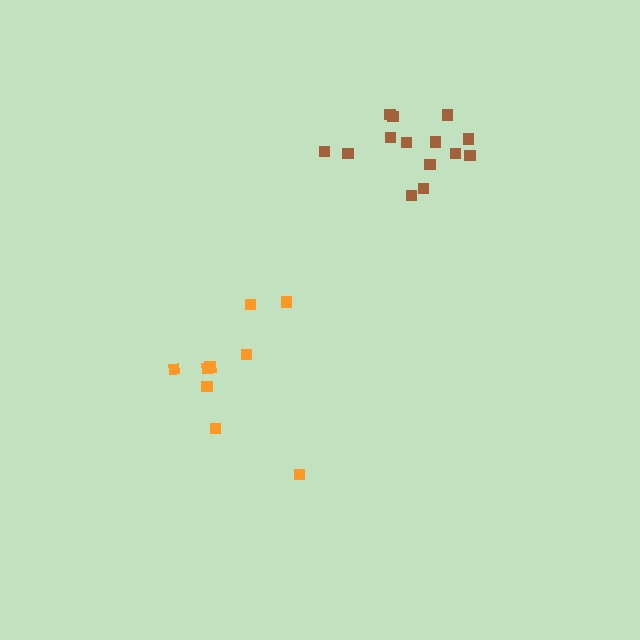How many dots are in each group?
Group 1: 9 dots, Group 2: 14 dots (23 total).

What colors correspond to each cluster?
The clusters are colored: orange, brown.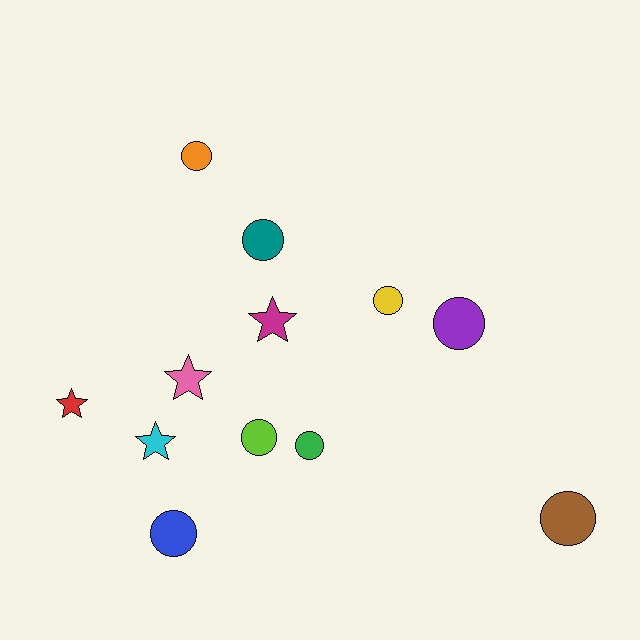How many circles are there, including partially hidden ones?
There are 8 circles.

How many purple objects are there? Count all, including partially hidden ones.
There is 1 purple object.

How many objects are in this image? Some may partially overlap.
There are 12 objects.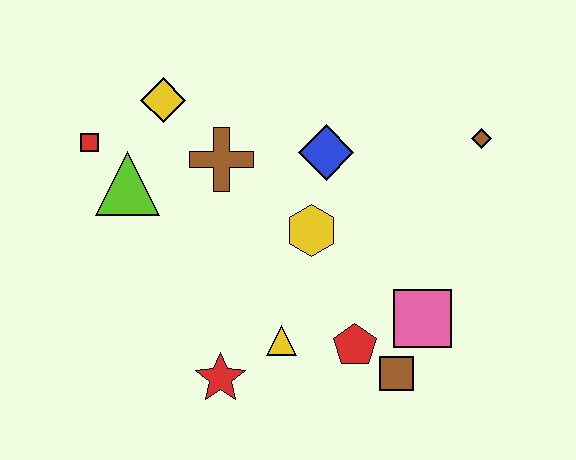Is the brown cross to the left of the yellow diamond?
No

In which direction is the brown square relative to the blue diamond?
The brown square is below the blue diamond.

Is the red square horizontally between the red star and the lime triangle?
No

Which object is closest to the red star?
The yellow triangle is closest to the red star.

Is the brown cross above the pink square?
Yes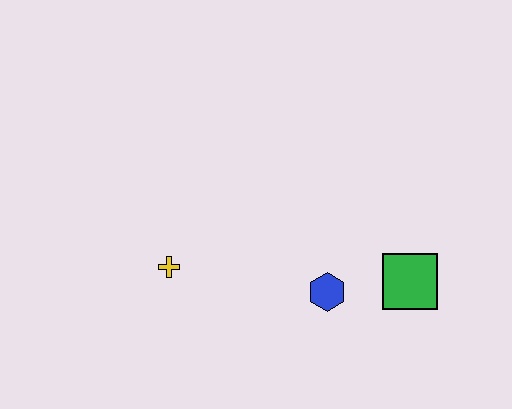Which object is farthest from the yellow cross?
The green square is farthest from the yellow cross.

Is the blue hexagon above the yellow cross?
No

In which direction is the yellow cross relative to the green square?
The yellow cross is to the left of the green square.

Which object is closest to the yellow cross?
The blue hexagon is closest to the yellow cross.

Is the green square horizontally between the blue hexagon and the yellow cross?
No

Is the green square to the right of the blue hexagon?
Yes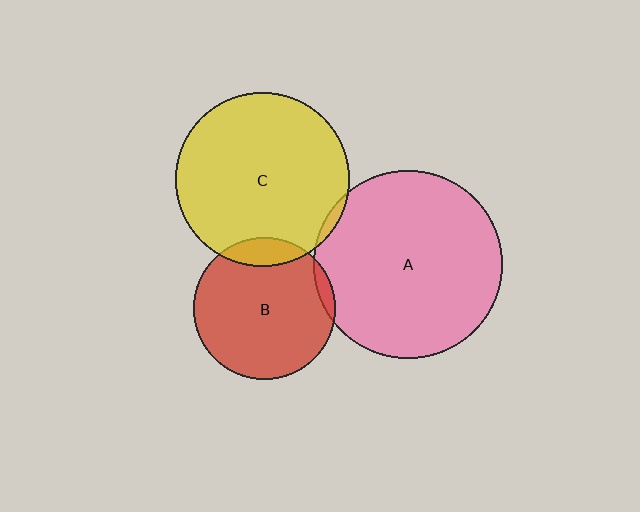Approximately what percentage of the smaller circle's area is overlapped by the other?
Approximately 5%.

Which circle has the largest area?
Circle A (pink).